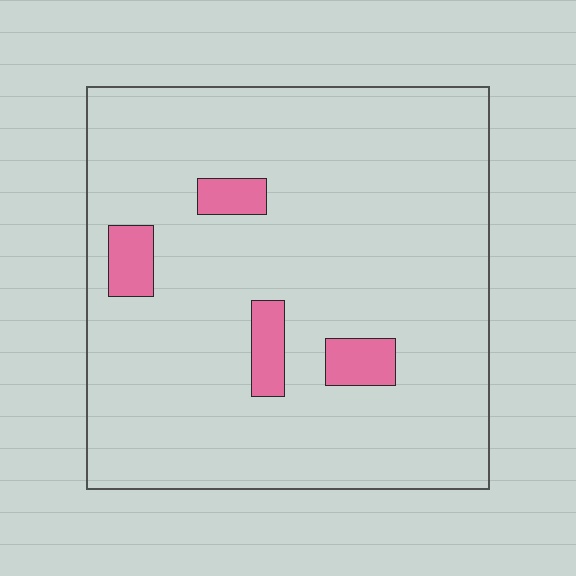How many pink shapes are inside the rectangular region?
4.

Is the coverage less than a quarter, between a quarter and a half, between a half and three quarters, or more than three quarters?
Less than a quarter.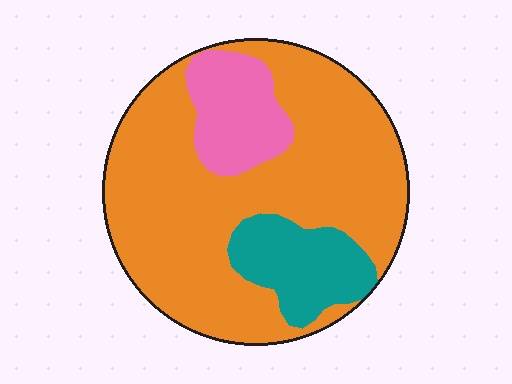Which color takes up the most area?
Orange, at roughly 70%.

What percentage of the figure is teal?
Teal covers about 15% of the figure.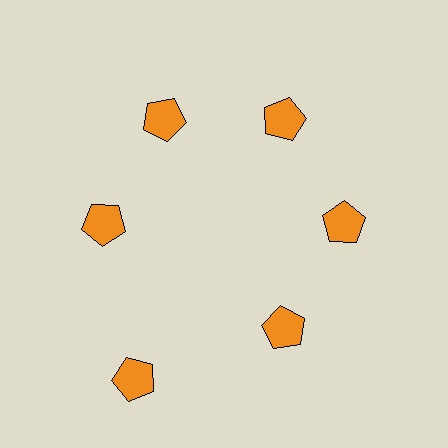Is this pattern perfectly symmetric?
No. The 6 orange pentagons are arranged in a ring, but one element near the 7 o'clock position is pushed outward from the center, breaking the 6-fold rotational symmetry.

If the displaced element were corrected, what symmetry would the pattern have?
It would have 6-fold rotational symmetry — the pattern would map onto itself every 60 degrees.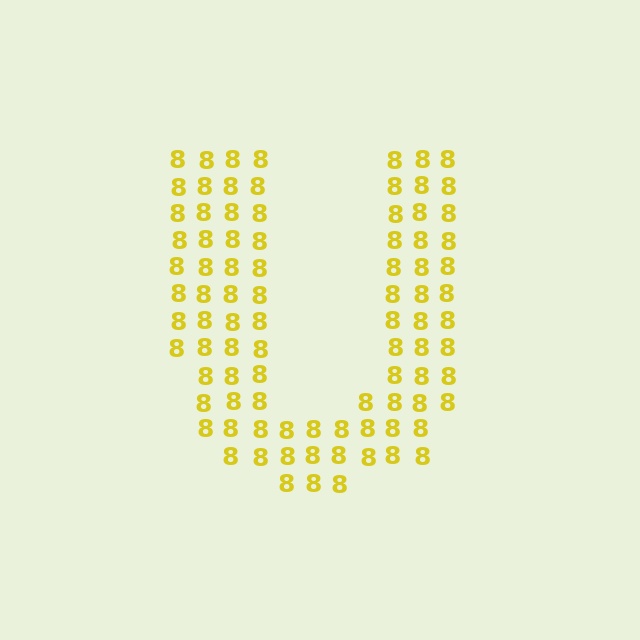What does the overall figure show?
The overall figure shows the letter U.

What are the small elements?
The small elements are digit 8's.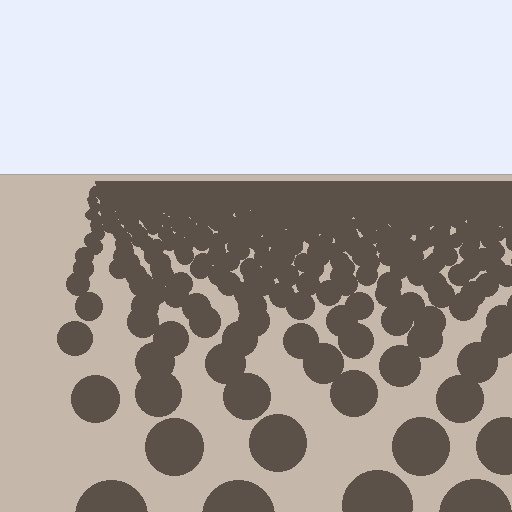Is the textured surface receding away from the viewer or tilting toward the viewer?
The surface is receding away from the viewer. Texture elements get smaller and denser toward the top.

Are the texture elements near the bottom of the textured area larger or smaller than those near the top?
Larger. Near the bottom, elements are closer to the viewer and appear at a bigger on-screen size.